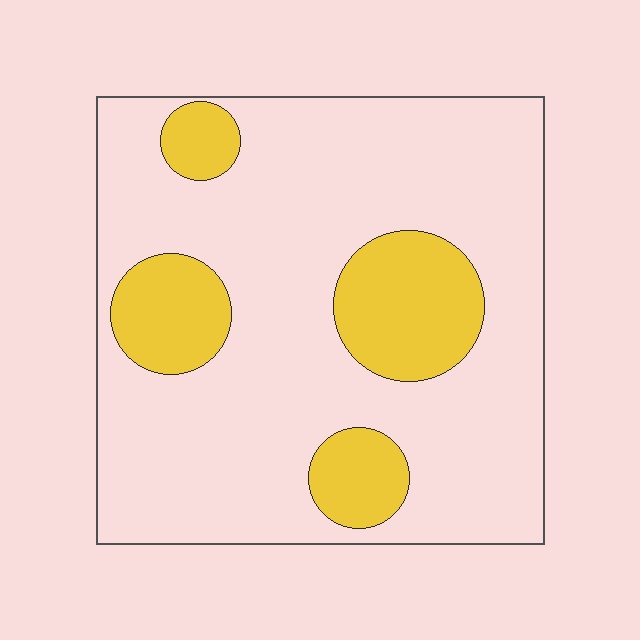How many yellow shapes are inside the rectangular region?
4.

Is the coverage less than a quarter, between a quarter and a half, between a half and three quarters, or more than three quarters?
Less than a quarter.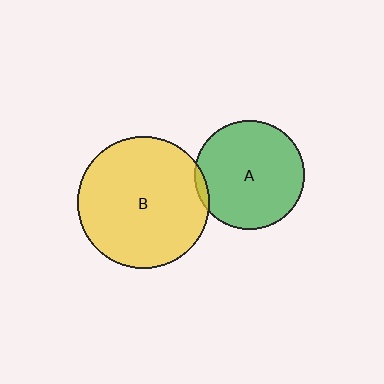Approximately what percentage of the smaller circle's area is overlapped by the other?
Approximately 5%.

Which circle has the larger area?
Circle B (yellow).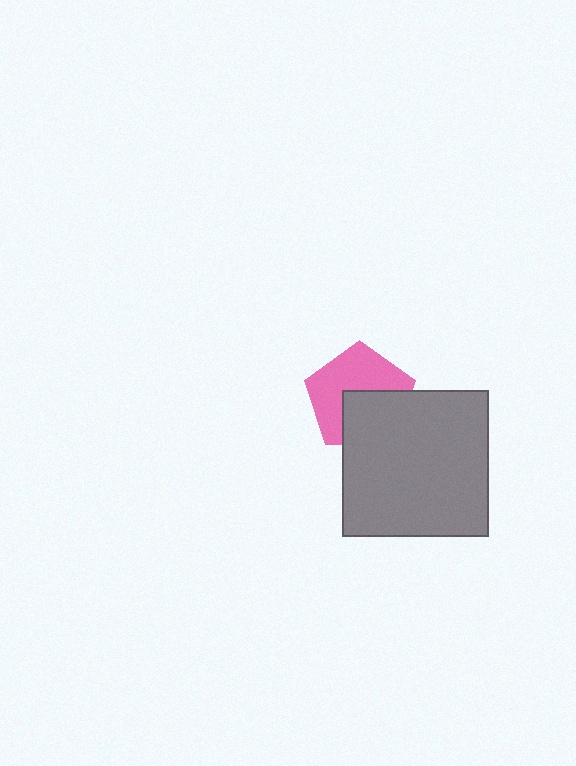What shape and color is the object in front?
The object in front is a gray square.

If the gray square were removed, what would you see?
You would see the complete pink pentagon.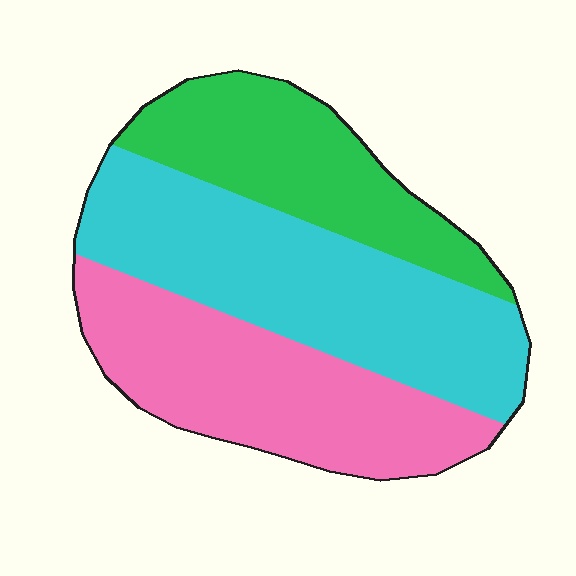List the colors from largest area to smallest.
From largest to smallest: cyan, pink, green.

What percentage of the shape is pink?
Pink takes up between a third and a half of the shape.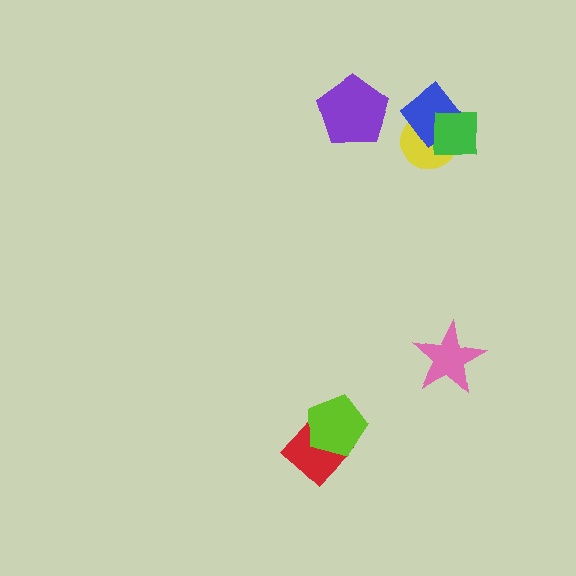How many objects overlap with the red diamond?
1 object overlaps with the red diamond.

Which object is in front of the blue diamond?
The green square is in front of the blue diamond.